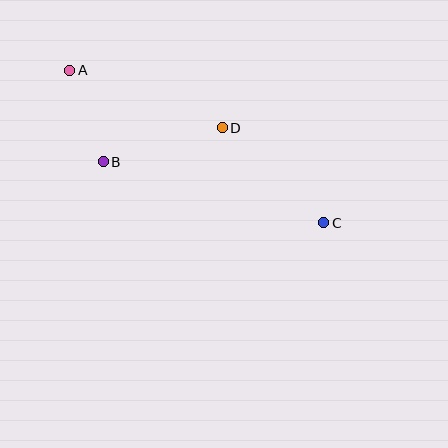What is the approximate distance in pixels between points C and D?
The distance between C and D is approximately 139 pixels.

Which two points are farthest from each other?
Points A and C are farthest from each other.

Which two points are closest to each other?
Points A and B are closest to each other.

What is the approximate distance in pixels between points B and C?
The distance between B and C is approximately 229 pixels.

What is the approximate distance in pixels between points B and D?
The distance between B and D is approximately 124 pixels.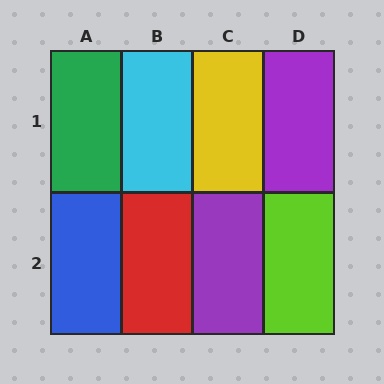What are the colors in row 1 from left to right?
Green, cyan, yellow, purple.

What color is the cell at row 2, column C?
Purple.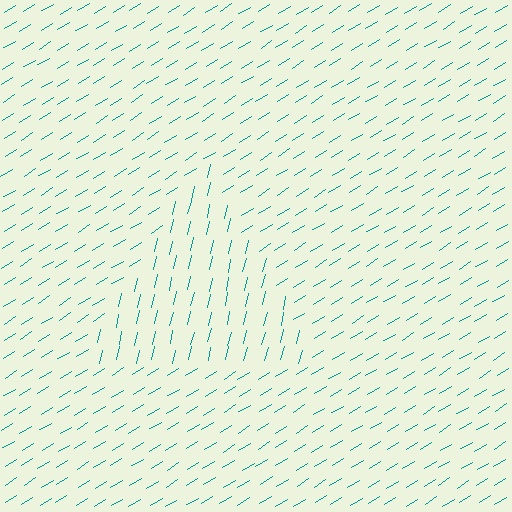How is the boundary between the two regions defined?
The boundary is defined purely by a change in line orientation (approximately 45 degrees difference). All lines are the same color and thickness.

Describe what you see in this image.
The image is filled with small teal line segments. A triangle region in the image has lines oriented differently from the surrounding lines, creating a visible texture boundary.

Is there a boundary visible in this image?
Yes, there is a texture boundary formed by a change in line orientation.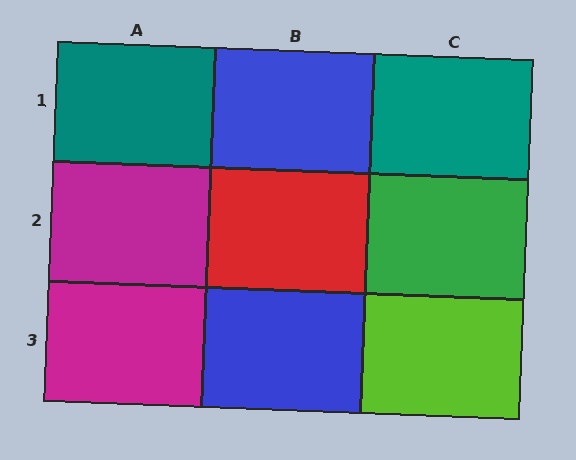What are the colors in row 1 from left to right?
Teal, blue, teal.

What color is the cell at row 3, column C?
Lime.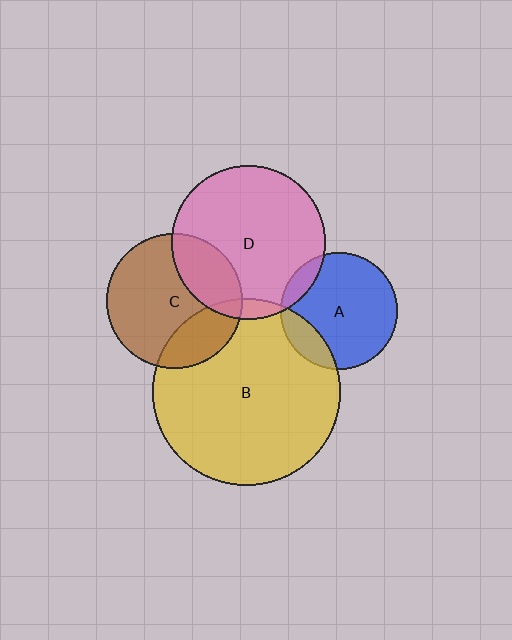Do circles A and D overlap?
Yes.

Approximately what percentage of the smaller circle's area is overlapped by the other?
Approximately 10%.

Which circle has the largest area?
Circle B (yellow).